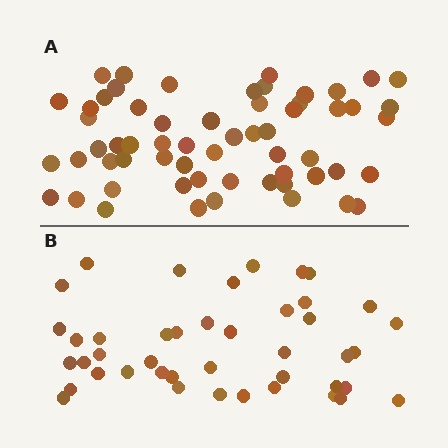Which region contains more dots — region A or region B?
Region A (the top region) has more dots.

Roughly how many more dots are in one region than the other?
Region A has approximately 15 more dots than region B.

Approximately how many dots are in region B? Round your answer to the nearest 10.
About 40 dots. (The exact count is 43, which rounds to 40.)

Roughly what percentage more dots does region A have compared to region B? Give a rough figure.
About 40% more.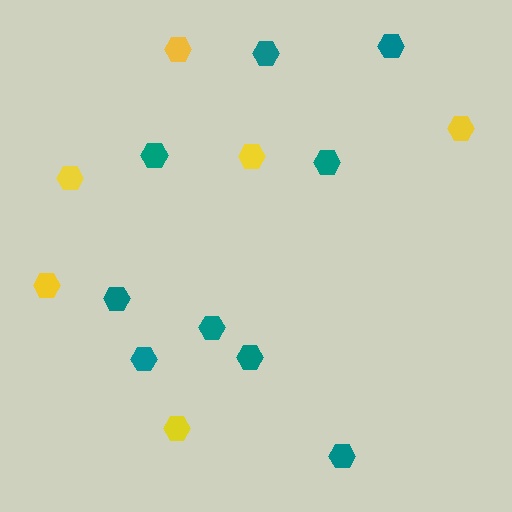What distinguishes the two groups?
There are 2 groups: one group of yellow hexagons (6) and one group of teal hexagons (9).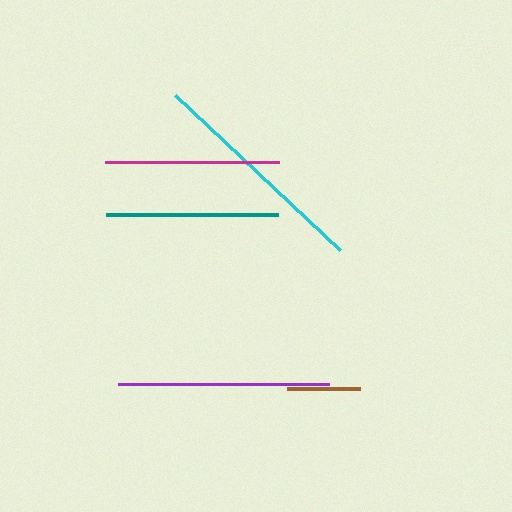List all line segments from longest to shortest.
From longest to shortest: cyan, purple, magenta, teal, brown.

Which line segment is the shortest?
The brown line is the shortest at approximately 73 pixels.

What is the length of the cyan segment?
The cyan segment is approximately 226 pixels long.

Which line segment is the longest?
The cyan line is the longest at approximately 226 pixels.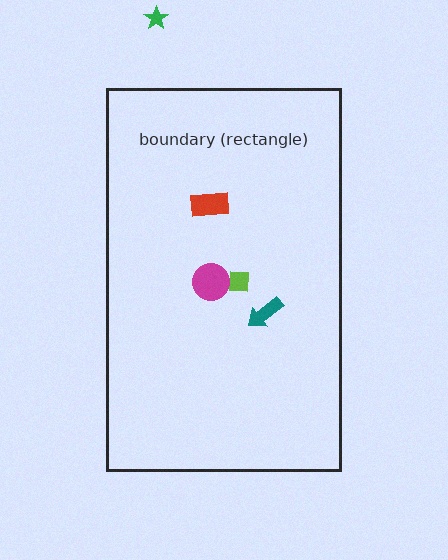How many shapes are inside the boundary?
4 inside, 1 outside.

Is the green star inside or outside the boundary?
Outside.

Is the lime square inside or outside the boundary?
Inside.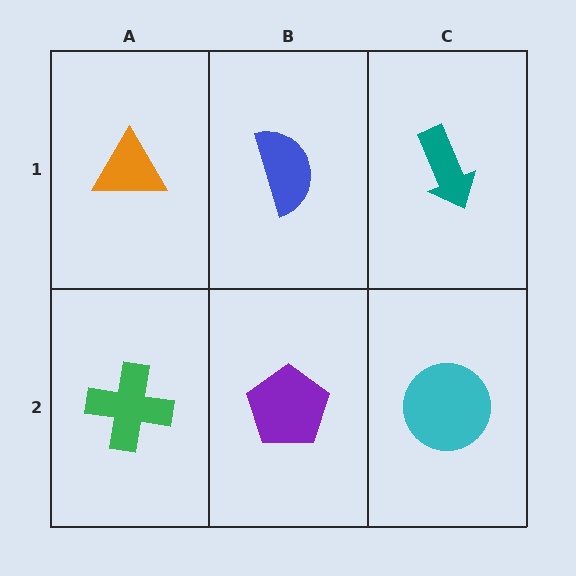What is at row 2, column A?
A green cross.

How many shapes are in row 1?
3 shapes.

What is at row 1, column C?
A teal arrow.